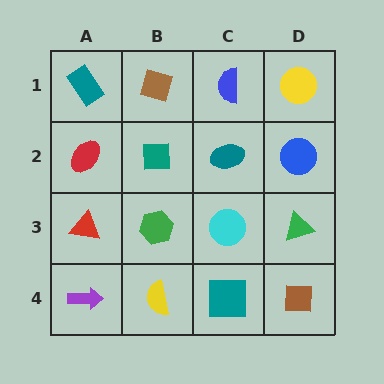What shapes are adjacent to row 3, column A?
A red ellipse (row 2, column A), a purple arrow (row 4, column A), a green hexagon (row 3, column B).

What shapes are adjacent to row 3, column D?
A blue circle (row 2, column D), a brown square (row 4, column D), a cyan circle (row 3, column C).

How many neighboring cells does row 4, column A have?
2.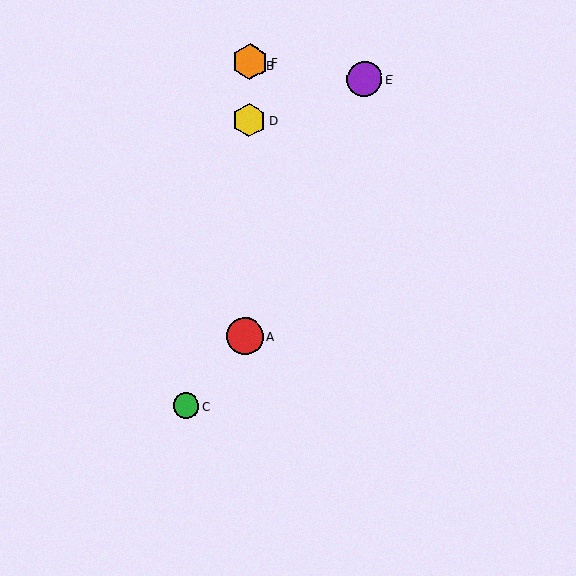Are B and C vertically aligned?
No, B is at x≈250 and C is at x≈186.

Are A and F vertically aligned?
Yes, both are at x≈245.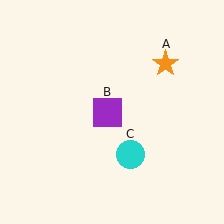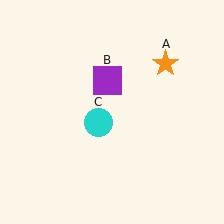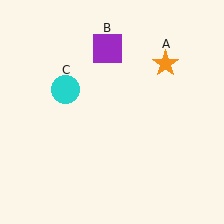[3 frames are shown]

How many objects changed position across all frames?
2 objects changed position: purple square (object B), cyan circle (object C).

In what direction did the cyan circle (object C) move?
The cyan circle (object C) moved up and to the left.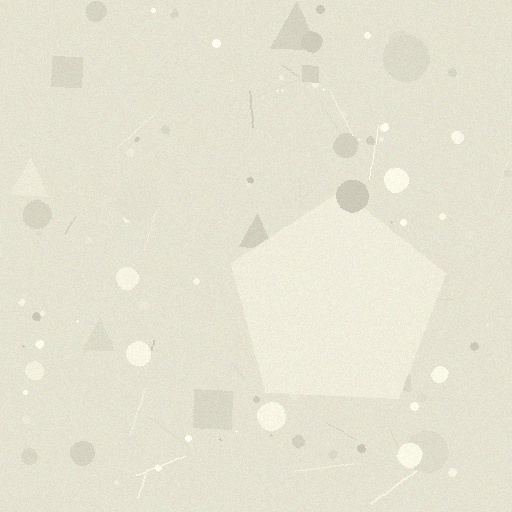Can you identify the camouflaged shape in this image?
The camouflaged shape is a pentagon.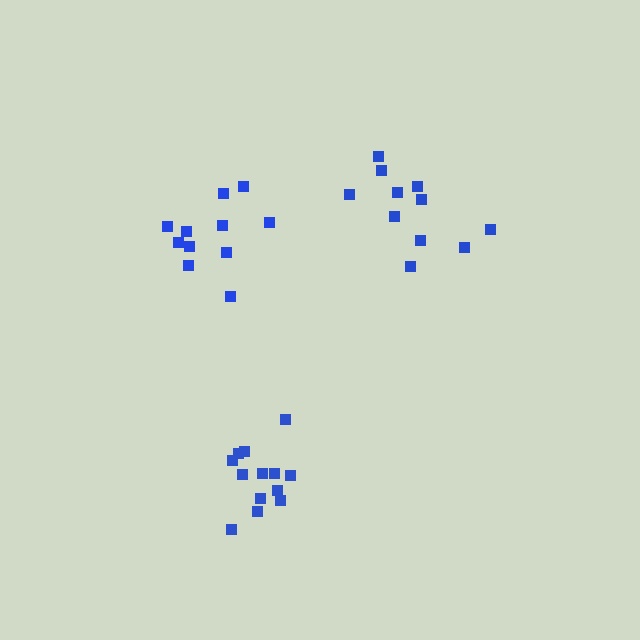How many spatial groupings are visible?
There are 3 spatial groupings.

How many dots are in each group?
Group 1: 11 dots, Group 2: 13 dots, Group 3: 11 dots (35 total).